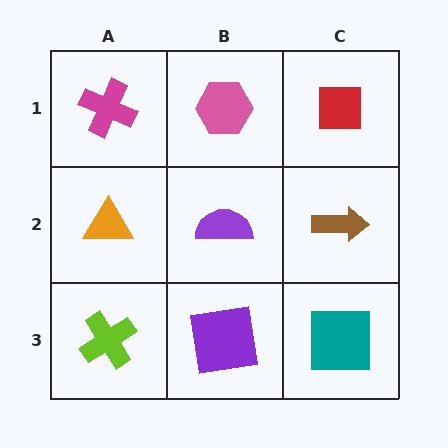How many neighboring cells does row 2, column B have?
4.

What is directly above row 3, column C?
A brown arrow.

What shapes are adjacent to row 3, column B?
A purple semicircle (row 2, column B), a lime cross (row 3, column A), a teal square (row 3, column C).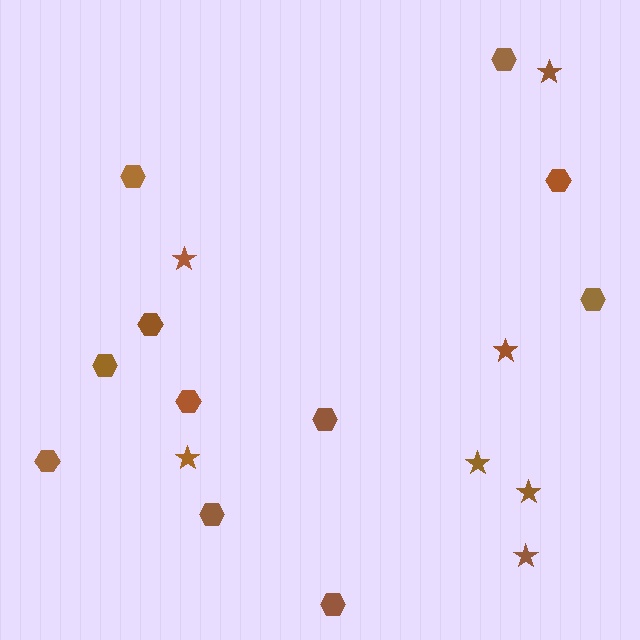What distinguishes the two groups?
There are 2 groups: one group of stars (7) and one group of hexagons (11).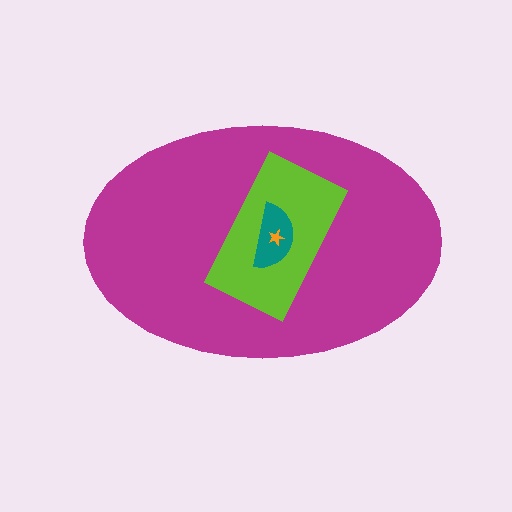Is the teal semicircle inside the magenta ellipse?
Yes.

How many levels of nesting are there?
4.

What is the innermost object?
The orange star.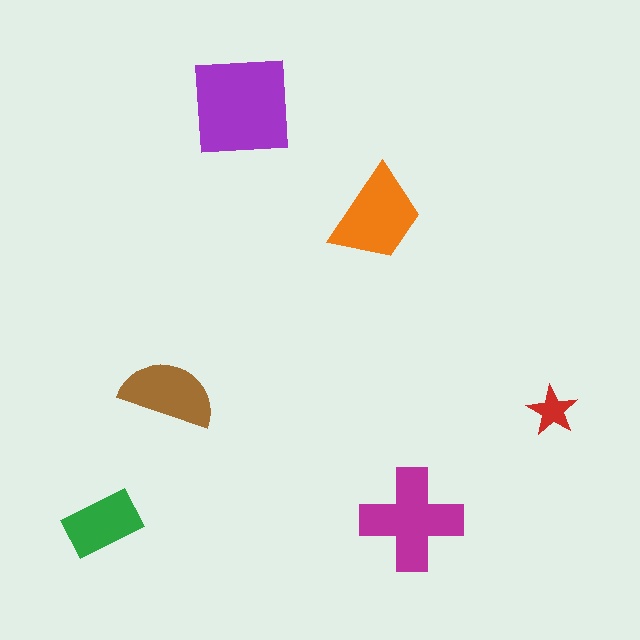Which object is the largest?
The purple square.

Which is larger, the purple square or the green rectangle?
The purple square.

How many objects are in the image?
There are 6 objects in the image.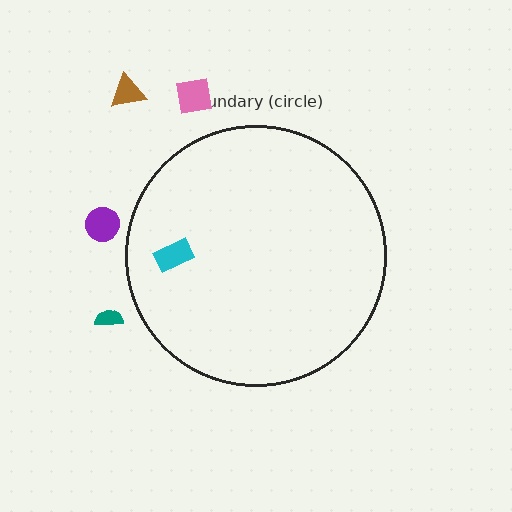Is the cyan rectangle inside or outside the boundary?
Inside.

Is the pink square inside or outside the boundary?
Outside.